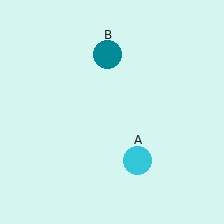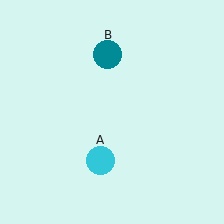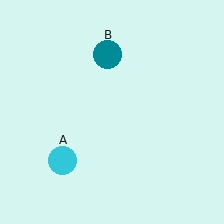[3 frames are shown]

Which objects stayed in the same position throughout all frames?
Teal circle (object B) remained stationary.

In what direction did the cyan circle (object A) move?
The cyan circle (object A) moved left.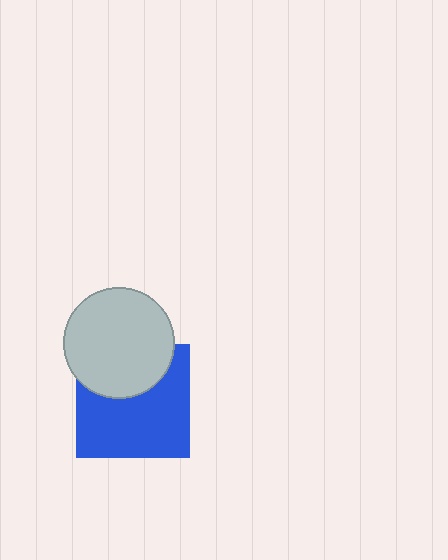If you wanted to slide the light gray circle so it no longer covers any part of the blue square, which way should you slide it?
Slide it up — that is the most direct way to separate the two shapes.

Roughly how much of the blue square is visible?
About half of it is visible (roughly 65%).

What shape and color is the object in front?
The object in front is a light gray circle.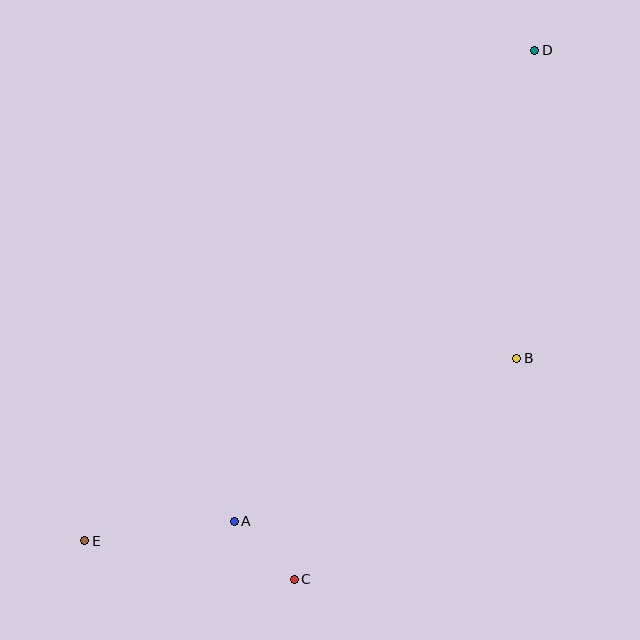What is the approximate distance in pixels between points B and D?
The distance between B and D is approximately 308 pixels.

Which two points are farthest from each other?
Points D and E are farthest from each other.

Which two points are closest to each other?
Points A and C are closest to each other.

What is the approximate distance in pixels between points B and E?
The distance between B and E is approximately 469 pixels.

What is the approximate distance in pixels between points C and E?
The distance between C and E is approximately 213 pixels.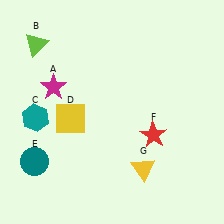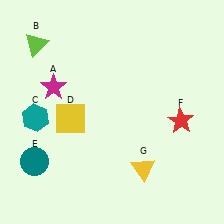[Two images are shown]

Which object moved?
The red star (F) moved right.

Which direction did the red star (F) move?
The red star (F) moved right.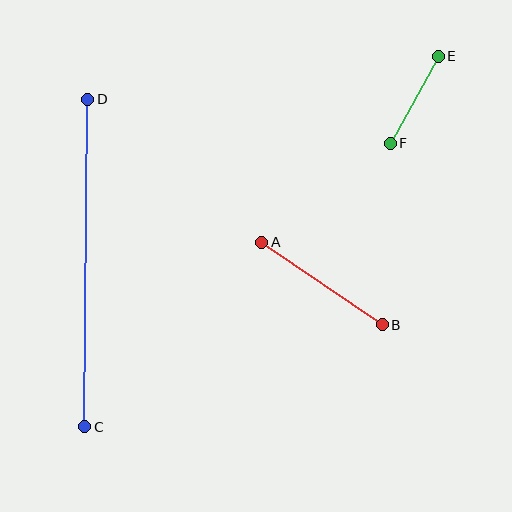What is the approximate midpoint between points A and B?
The midpoint is at approximately (322, 284) pixels.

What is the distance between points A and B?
The distance is approximately 146 pixels.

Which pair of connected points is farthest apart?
Points C and D are farthest apart.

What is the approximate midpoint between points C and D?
The midpoint is at approximately (86, 263) pixels.